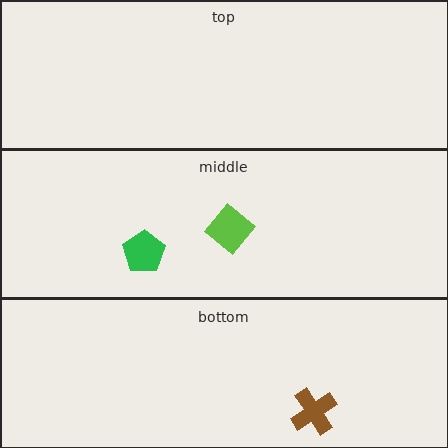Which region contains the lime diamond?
The middle region.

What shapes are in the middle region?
The lime diamond, the green pentagon.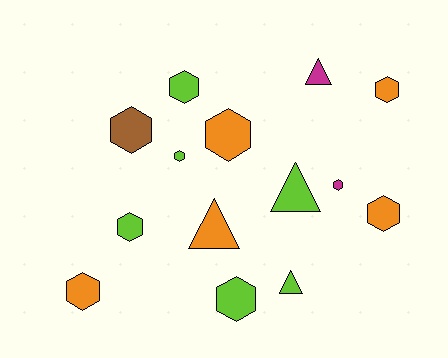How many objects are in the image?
There are 14 objects.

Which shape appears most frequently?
Hexagon, with 10 objects.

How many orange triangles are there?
There is 1 orange triangle.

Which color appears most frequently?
Lime, with 6 objects.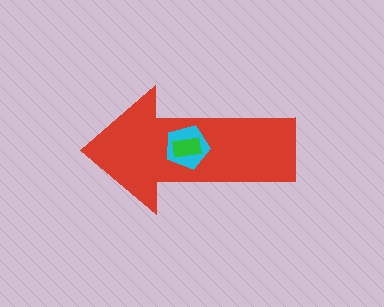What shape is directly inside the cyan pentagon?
The green rectangle.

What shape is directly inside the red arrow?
The cyan pentagon.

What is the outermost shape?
The red arrow.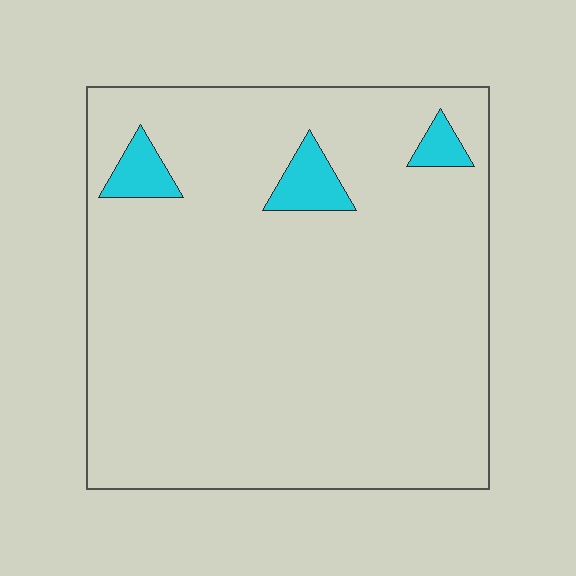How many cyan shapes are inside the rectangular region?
3.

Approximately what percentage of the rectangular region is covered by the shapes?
Approximately 5%.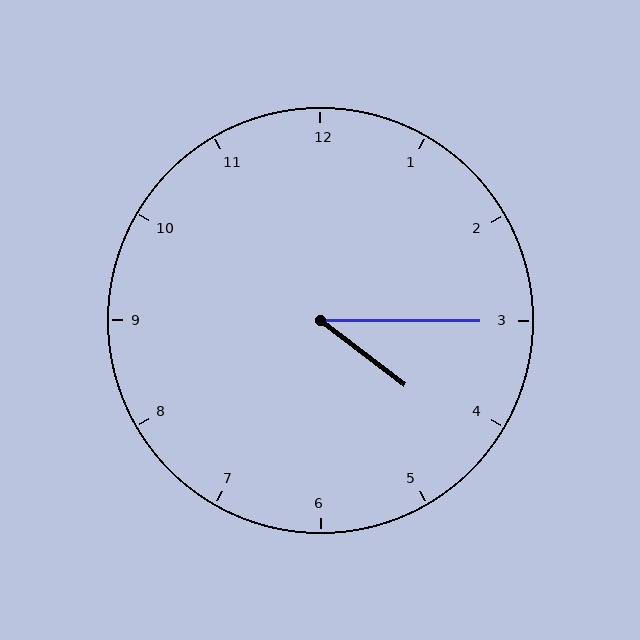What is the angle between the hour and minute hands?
Approximately 38 degrees.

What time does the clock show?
4:15.